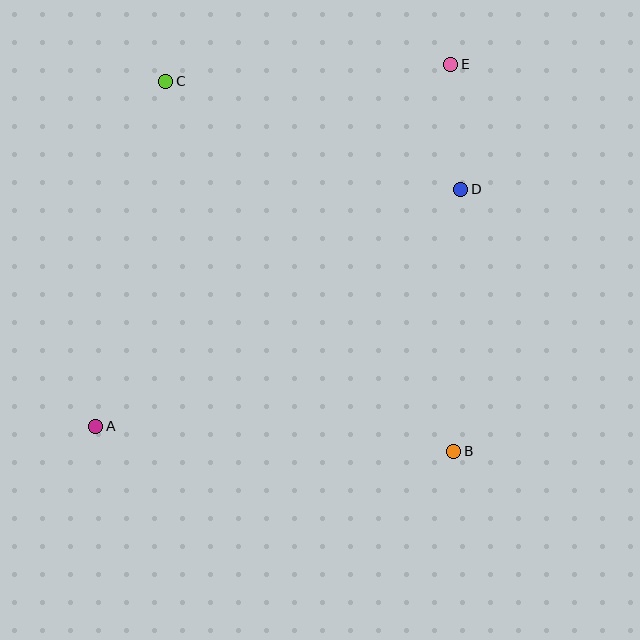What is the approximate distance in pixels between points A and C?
The distance between A and C is approximately 352 pixels.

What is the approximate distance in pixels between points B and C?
The distance between B and C is approximately 469 pixels.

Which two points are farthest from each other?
Points A and E are farthest from each other.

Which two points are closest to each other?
Points D and E are closest to each other.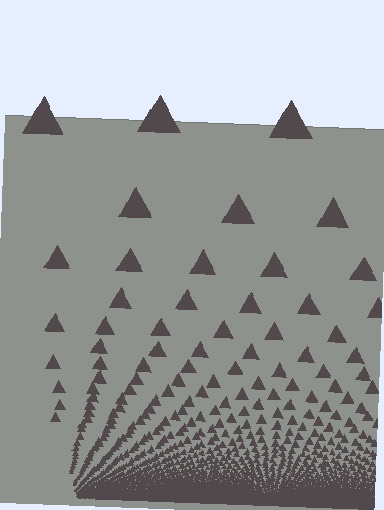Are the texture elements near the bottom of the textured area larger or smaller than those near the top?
Smaller. The gradient is inverted — elements near the bottom are smaller and denser.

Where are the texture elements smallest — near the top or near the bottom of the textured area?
Near the bottom.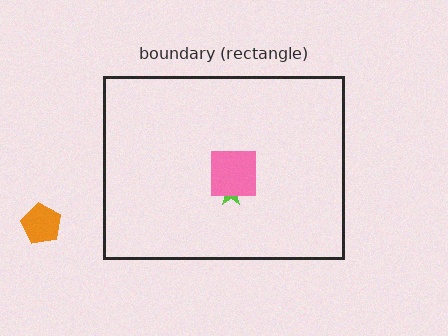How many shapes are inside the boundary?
2 inside, 1 outside.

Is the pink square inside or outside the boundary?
Inside.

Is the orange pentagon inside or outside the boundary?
Outside.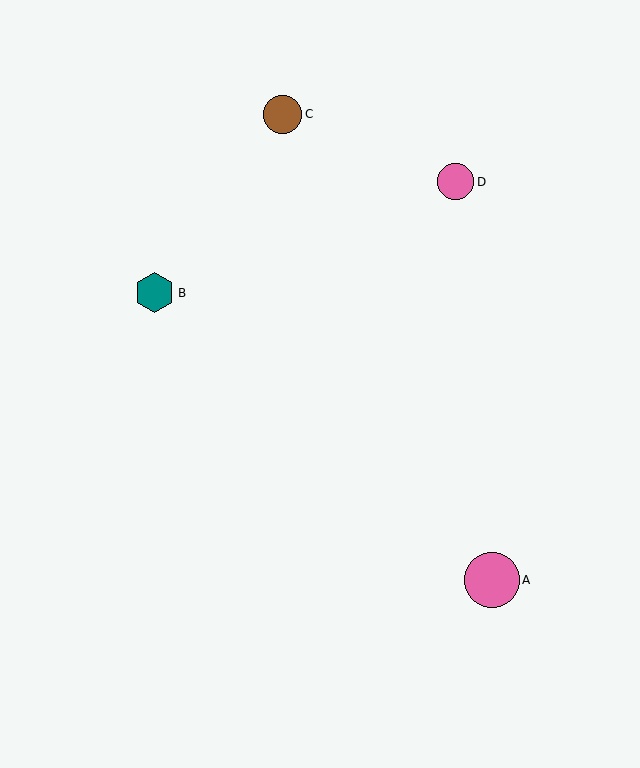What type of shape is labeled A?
Shape A is a pink circle.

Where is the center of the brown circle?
The center of the brown circle is at (283, 114).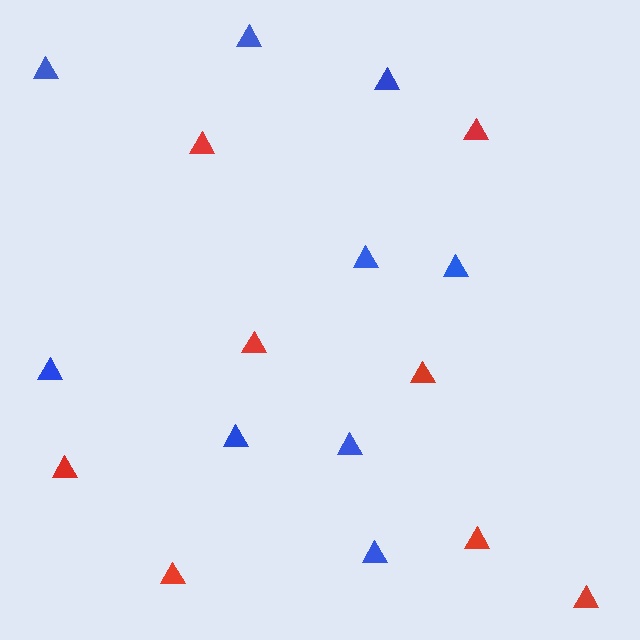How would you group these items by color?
There are 2 groups: one group of blue triangles (9) and one group of red triangles (8).